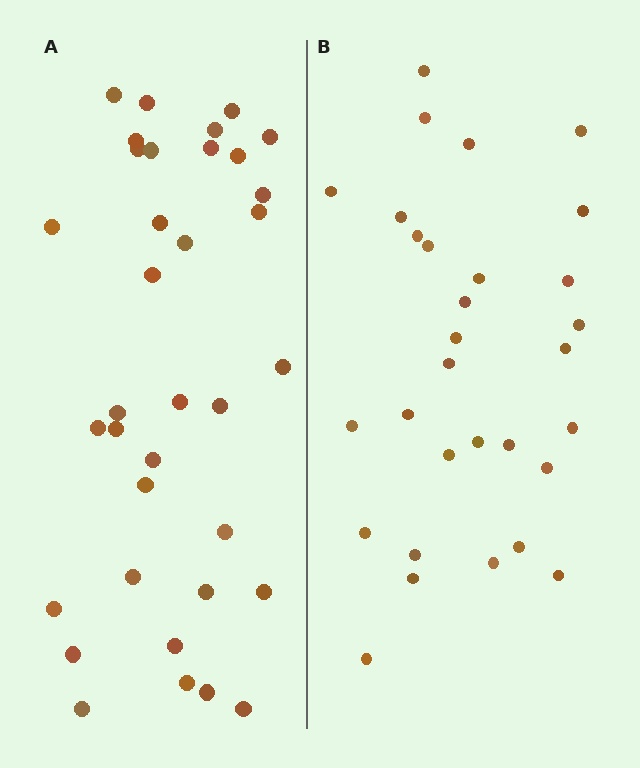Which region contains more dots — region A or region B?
Region A (the left region) has more dots.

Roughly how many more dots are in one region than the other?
Region A has about 5 more dots than region B.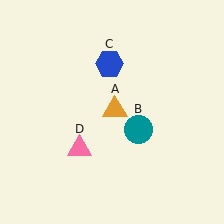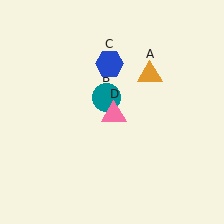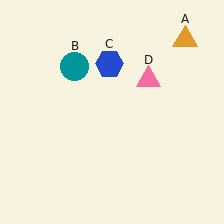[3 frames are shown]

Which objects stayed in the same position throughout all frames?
Blue hexagon (object C) remained stationary.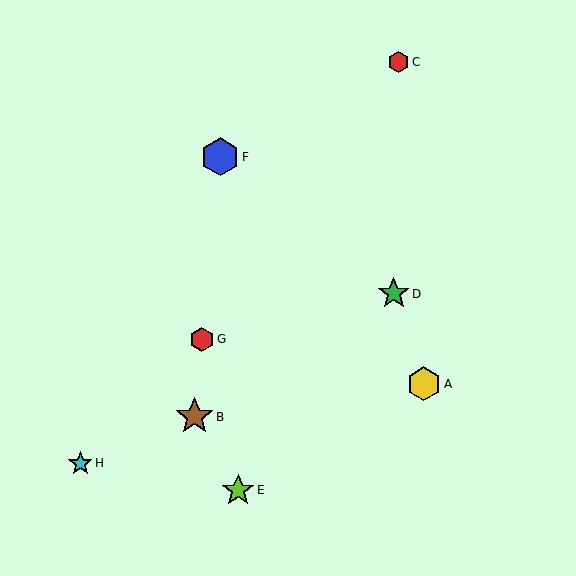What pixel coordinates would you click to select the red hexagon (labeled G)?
Click at (202, 339) to select the red hexagon G.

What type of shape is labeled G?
Shape G is a red hexagon.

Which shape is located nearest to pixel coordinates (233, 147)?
The blue hexagon (labeled F) at (220, 157) is nearest to that location.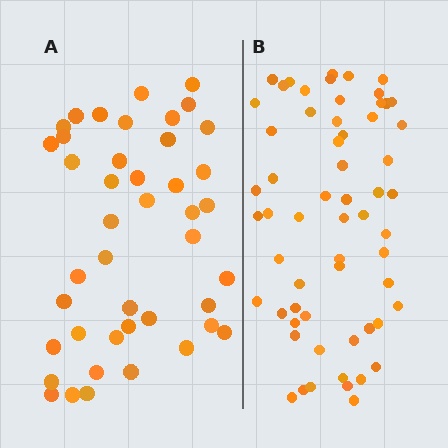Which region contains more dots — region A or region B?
Region B (the right region) has more dots.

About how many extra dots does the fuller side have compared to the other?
Region B has approximately 15 more dots than region A.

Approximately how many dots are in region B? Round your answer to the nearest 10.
About 60 dots.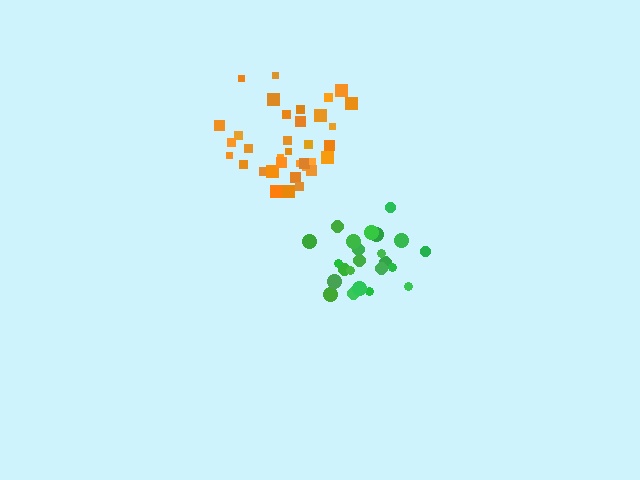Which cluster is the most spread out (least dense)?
Green.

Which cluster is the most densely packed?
Orange.